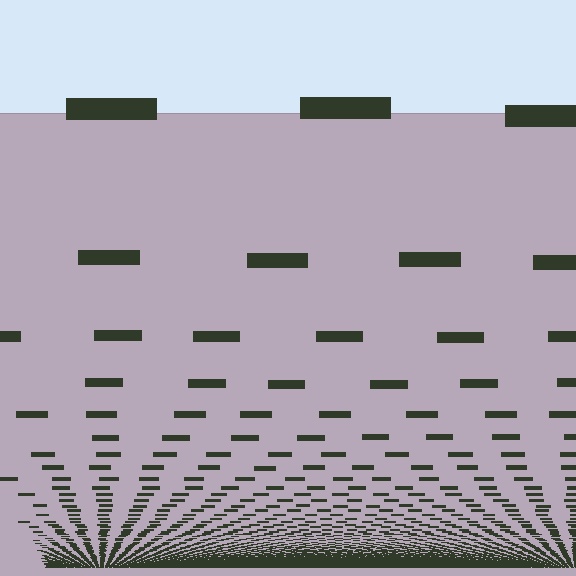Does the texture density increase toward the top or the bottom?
Density increases toward the bottom.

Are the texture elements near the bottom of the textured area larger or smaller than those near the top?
Smaller. The gradient is inverted — elements near the bottom are smaller and denser.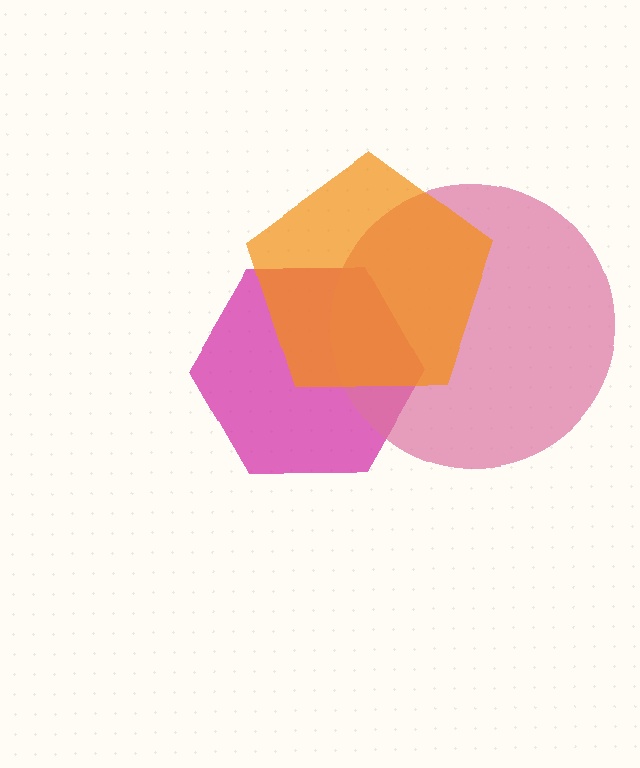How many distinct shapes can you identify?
There are 3 distinct shapes: a magenta hexagon, a pink circle, an orange pentagon.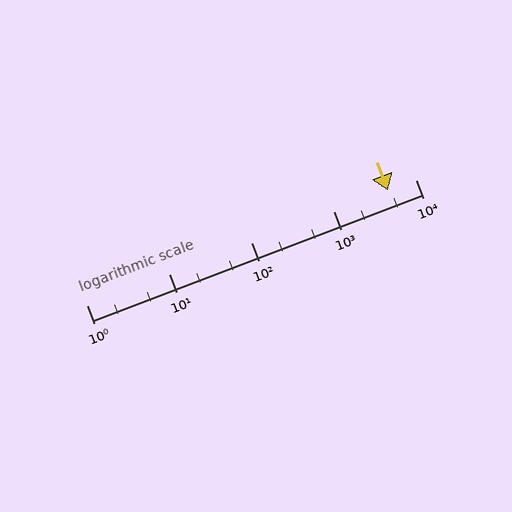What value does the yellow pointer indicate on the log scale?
The pointer indicates approximately 4600.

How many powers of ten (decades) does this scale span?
The scale spans 4 decades, from 1 to 10000.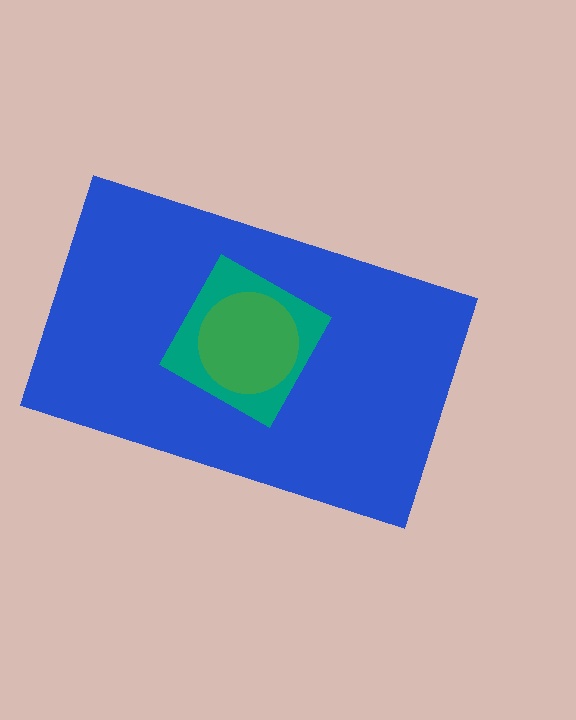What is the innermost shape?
The green circle.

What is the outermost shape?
The blue rectangle.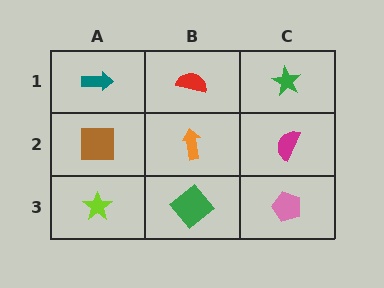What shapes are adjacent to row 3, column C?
A magenta semicircle (row 2, column C), a green diamond (row 3, column B).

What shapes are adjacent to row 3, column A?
A brown square (row 2, column A), a green diamond (row 3, column B).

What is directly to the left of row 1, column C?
A red semicircle.